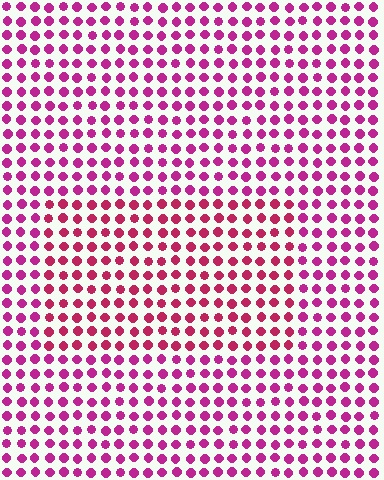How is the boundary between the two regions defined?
The boundary is defined purely by a slight shift in hue (about 21 degrees). Spacing, size, and orientation are identical on both sides.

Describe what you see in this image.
The image is filled with small magenta elements in a uniform arrangement. A rectangle-shaped region is visible where the elements are tinted to a slightly different hue, forming a subtle color boundary.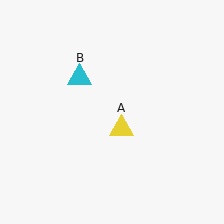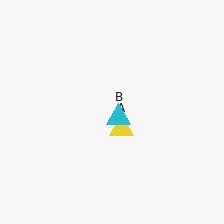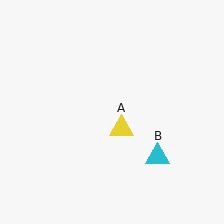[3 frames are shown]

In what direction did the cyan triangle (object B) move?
The cyan triangle (object B) moved down and to the right.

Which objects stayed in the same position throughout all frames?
Yellow triangle (object A) remained stationary.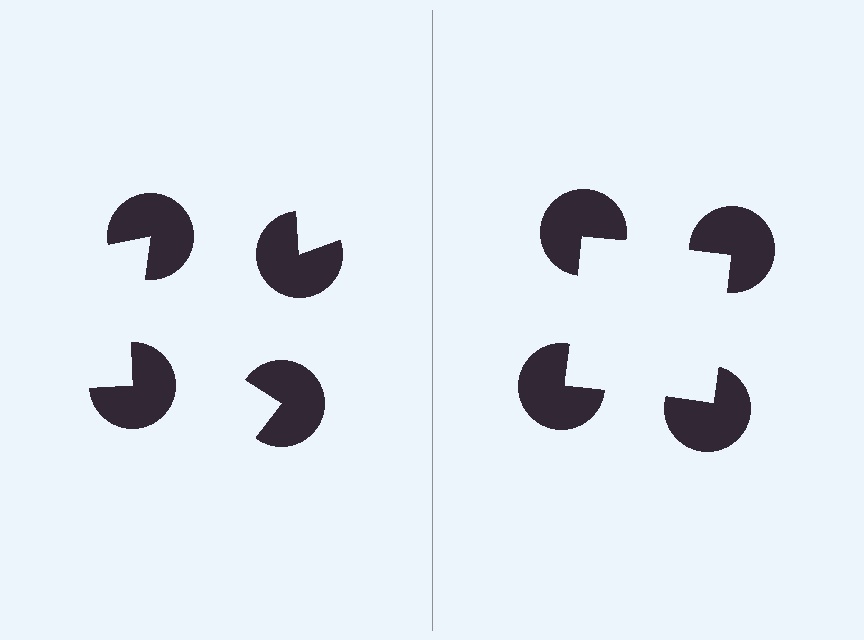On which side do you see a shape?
An illusory square appears on the right side. On the left side the wedge cuts are rotated, so no coherent shape forms.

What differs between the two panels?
The pac-man discs are positioned identically on both sides; only the wedge orientations differ. On the right they align to a square; on the left they are misaligned.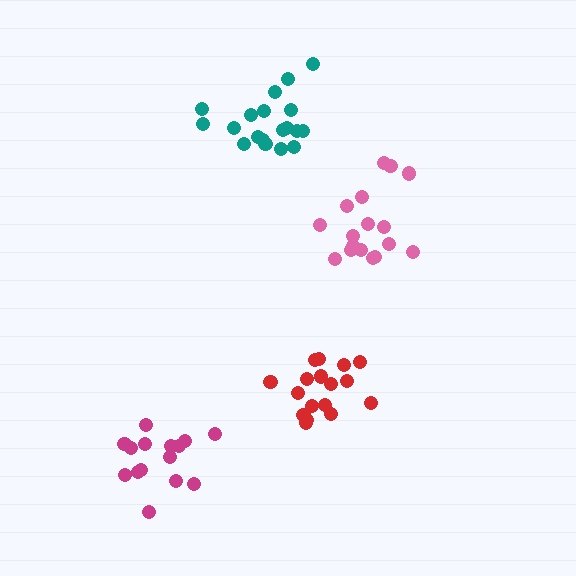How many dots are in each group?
Group 1: 17 dots, Group 2: 17 dots, Group 3: 15 dots, Group 4: 19 dots (68 total).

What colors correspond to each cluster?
The clusters are colored: pink, red, magenta, teal.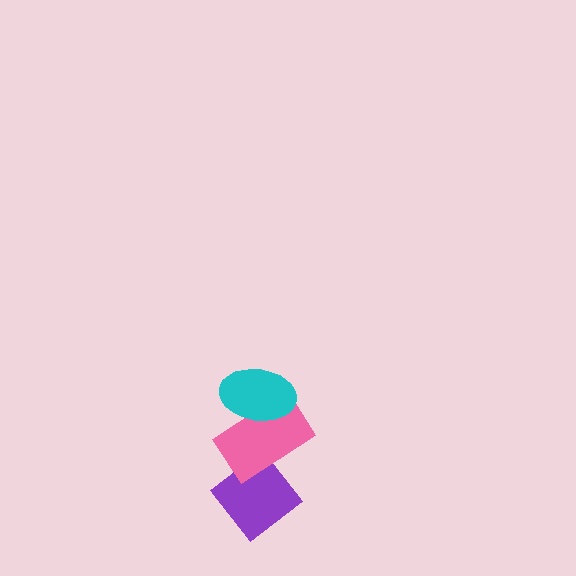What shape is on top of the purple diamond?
The pink rectangle is on top of the purple diamond.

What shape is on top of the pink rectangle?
The cyan ellipse is on top of the pink rectangle.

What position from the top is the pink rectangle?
The pink rectangle is 2nd from the top.